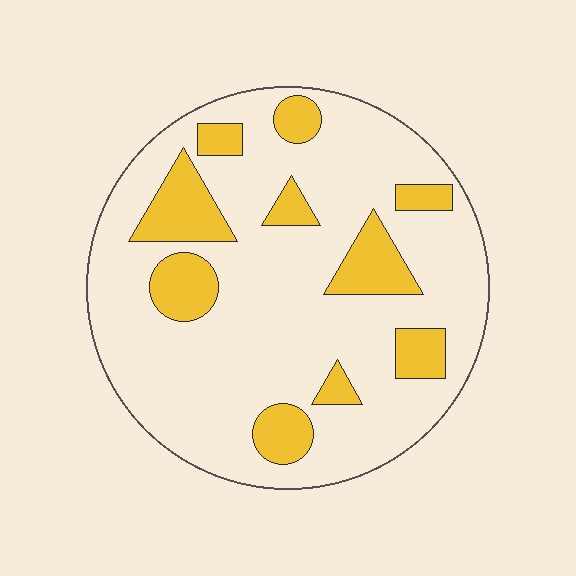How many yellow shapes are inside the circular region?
10.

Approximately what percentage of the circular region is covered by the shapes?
Approximately 20%.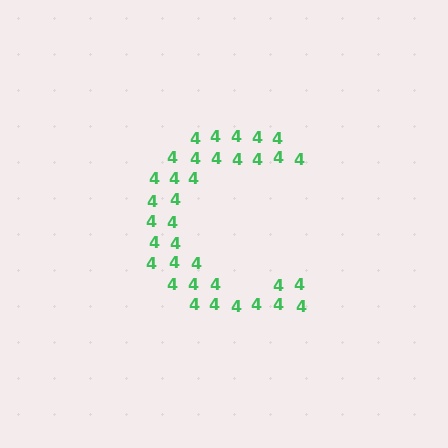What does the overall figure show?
The overall figure shows the letter C.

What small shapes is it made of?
It is made of small digit 4's.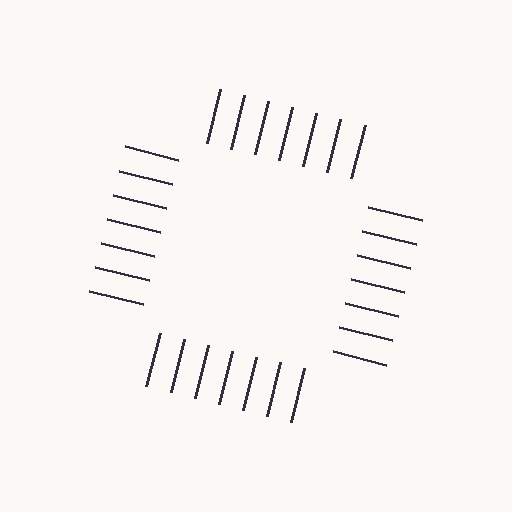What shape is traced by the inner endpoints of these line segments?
An illusory square — the line segments terminate on its edges but no continuous stroke is drawn.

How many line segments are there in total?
28 — 7 along each of the 4 edges.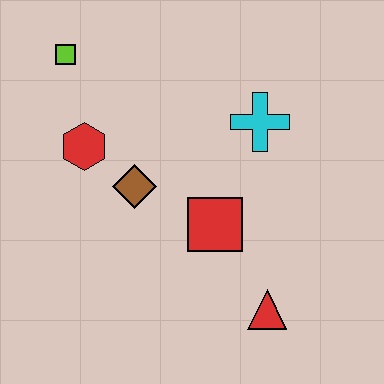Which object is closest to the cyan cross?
The red square is closest to the cyan cross.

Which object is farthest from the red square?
The lime square is farthest from the red square.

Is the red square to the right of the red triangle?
No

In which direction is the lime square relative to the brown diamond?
The lime square is above the brown diamond.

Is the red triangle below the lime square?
Yes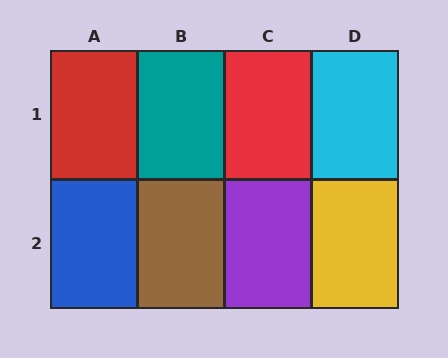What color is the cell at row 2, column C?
Purple.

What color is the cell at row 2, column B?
Brown.